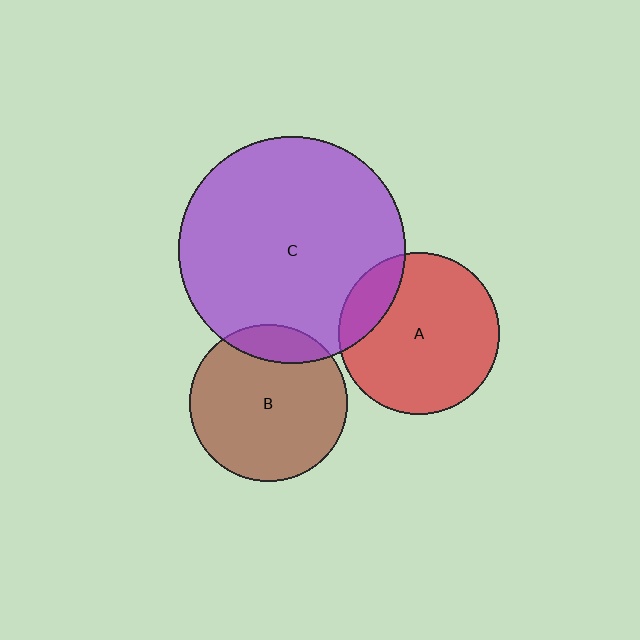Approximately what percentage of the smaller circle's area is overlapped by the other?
Approximately 15%.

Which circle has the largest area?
Circle C (purple).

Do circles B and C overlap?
Yes.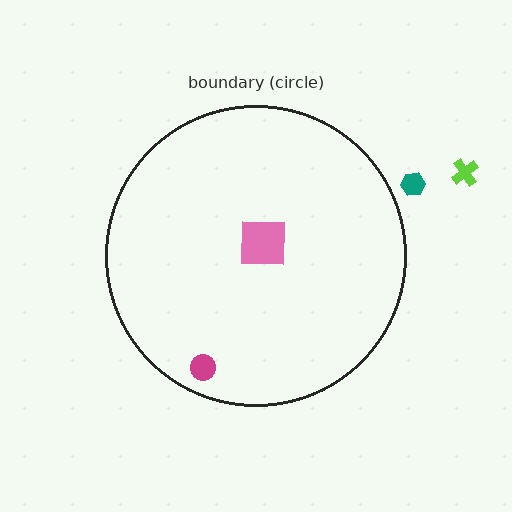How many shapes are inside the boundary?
2 inside, 2 outside.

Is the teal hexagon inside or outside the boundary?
Outside.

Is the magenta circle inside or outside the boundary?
Inside.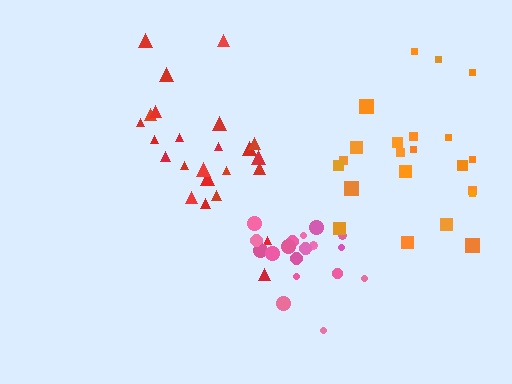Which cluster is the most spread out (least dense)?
Orange.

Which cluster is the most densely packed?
Pink.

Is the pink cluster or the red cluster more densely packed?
Pink.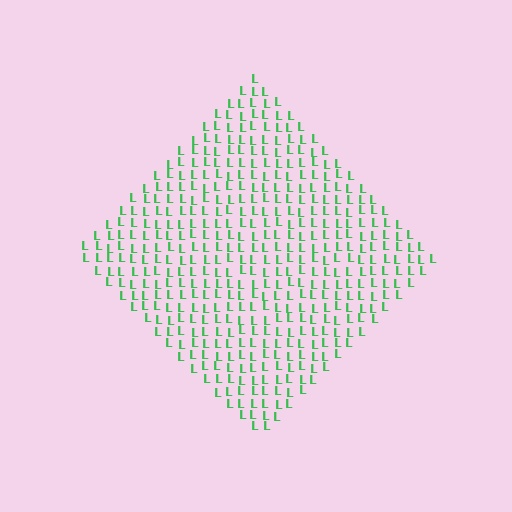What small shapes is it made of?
It is made of small letter L's.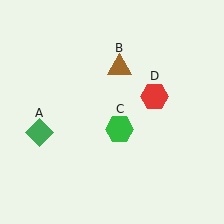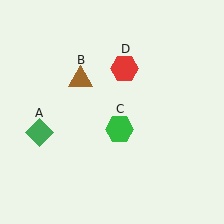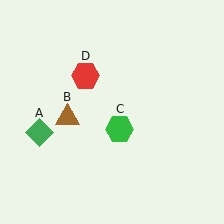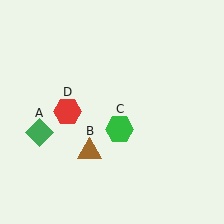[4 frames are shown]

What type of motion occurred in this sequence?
The brown triangle (object B), red hexagon (object D) rotated counterclockwise around the center of the scene.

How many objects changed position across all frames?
2 objects changed position: brown triangle (object B), red hexagon (object D).